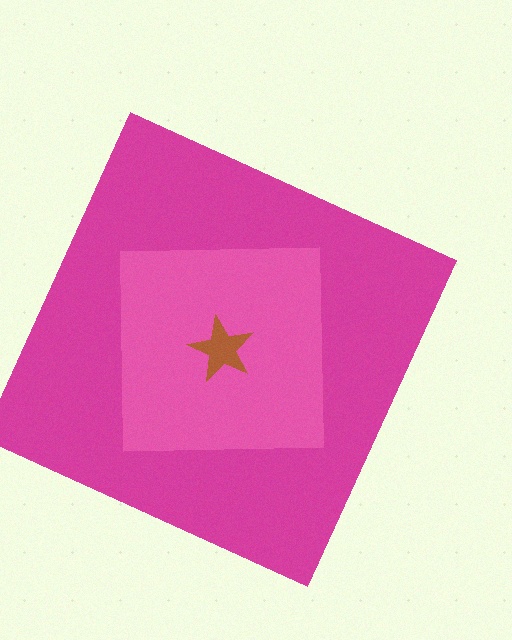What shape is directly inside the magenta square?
The pink square.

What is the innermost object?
The brown star.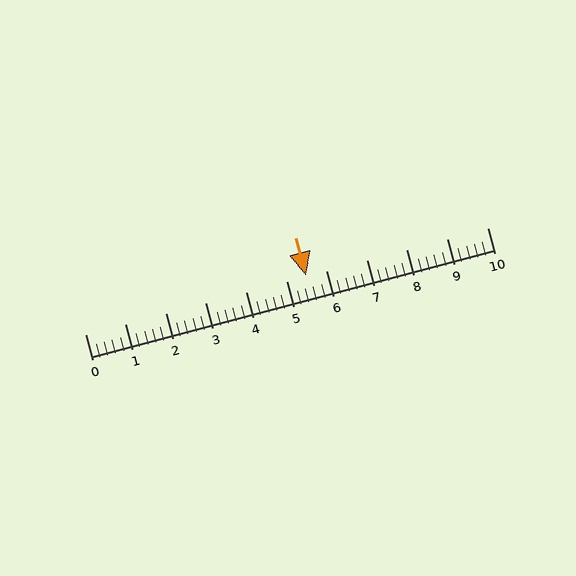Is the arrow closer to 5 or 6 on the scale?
The arrow is closer to 6.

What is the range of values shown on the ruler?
The ruler shows values from 0 to 10.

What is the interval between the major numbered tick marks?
The major tick marks are spaced 1 units apart.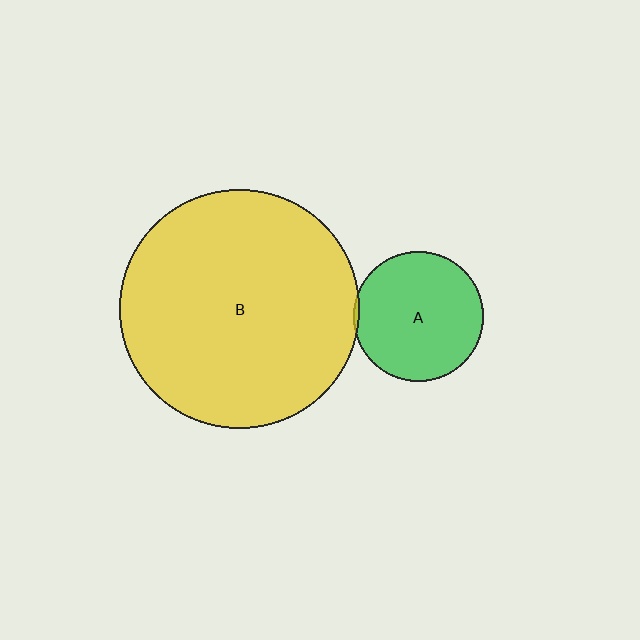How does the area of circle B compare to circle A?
Approximately 3.4 times.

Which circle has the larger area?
Circle B (yellow).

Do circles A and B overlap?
Yes.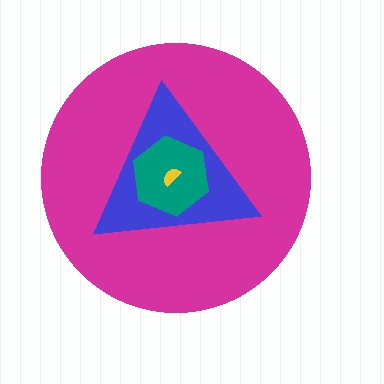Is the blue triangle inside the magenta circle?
Yes.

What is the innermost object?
The yellow semicircle.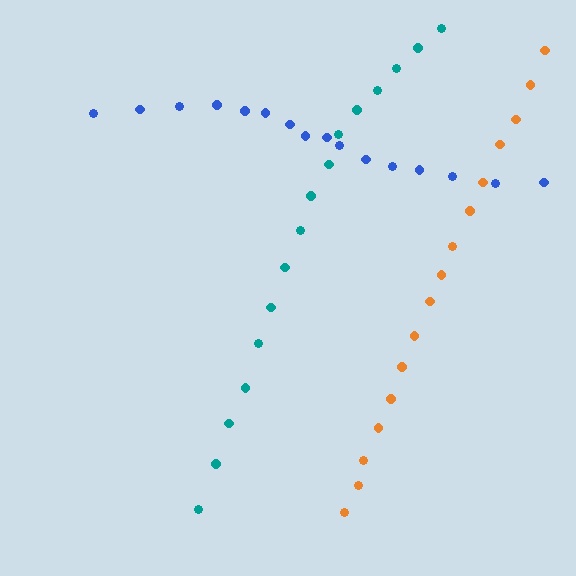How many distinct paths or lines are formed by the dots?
There are 3 distinct paths.